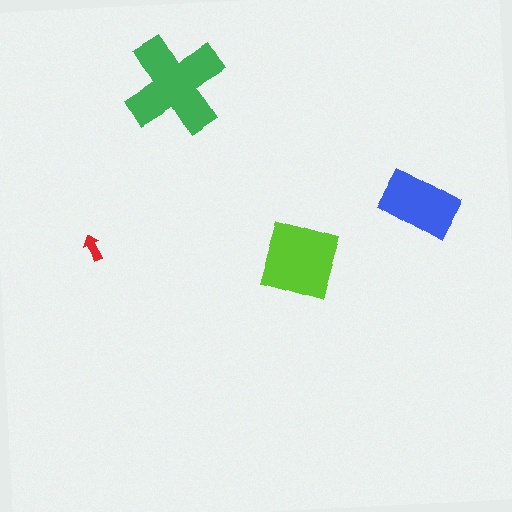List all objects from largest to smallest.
The green cross, the lime diamond, the blue rectangle, the red arrow.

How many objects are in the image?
There are 4 objects in the image.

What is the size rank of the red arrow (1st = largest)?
4th.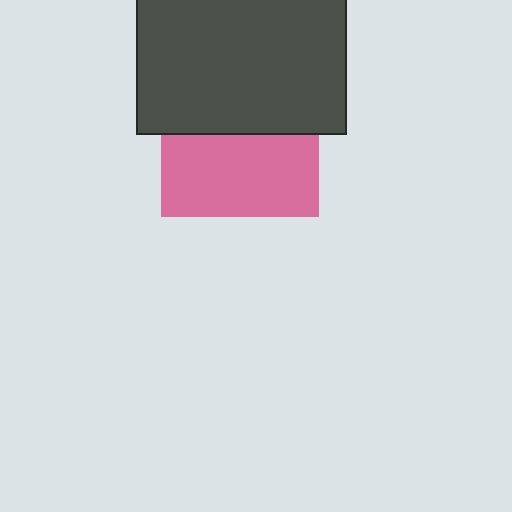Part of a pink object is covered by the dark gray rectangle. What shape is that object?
It is a square.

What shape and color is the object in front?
The object in front is a dark gray rectangle.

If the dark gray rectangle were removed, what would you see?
You would see the complete pink square.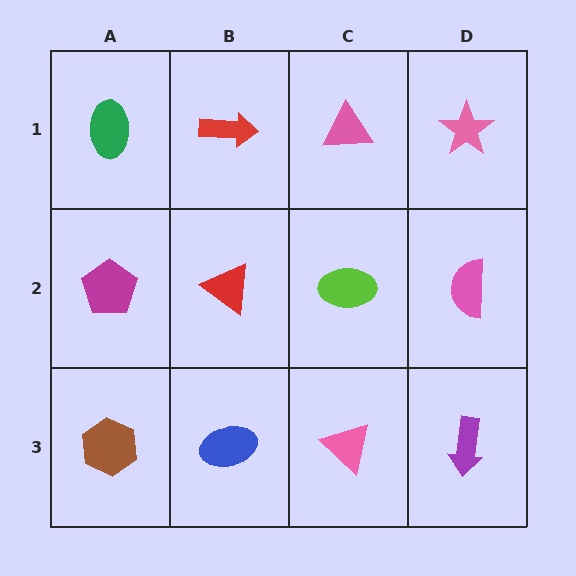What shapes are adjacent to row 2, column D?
A pink star (row 1, column D), a purple arrow (row 3, column D), a lime ellipse (row 2, column C).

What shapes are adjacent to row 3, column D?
A pink semicircle (row 2, column D), a pink triangle (row 3, column C).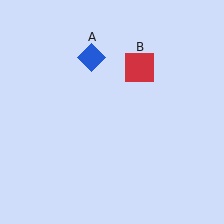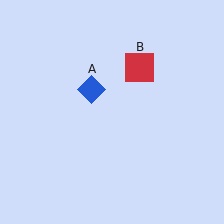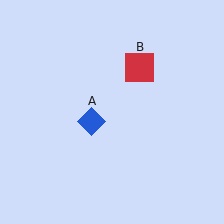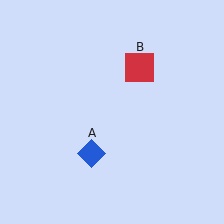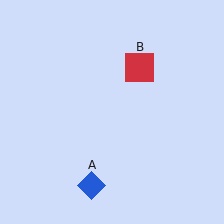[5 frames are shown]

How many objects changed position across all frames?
1 object changed position: blue diamond (object A).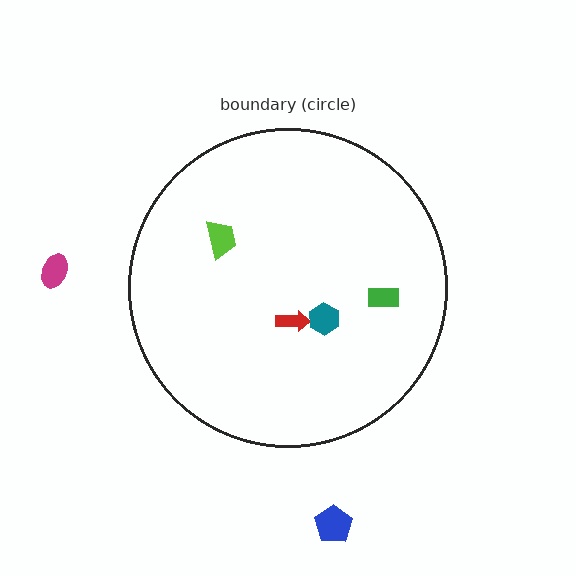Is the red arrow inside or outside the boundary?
Inside.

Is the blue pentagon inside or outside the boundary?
Outside.